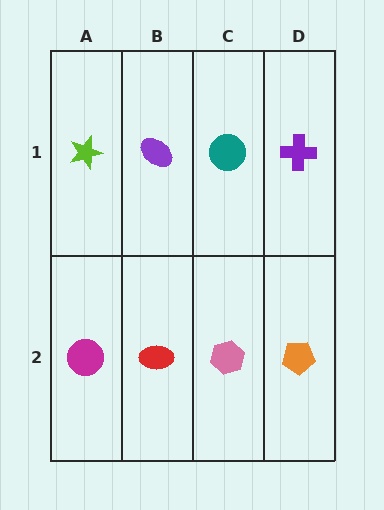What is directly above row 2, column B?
A purple ellipse.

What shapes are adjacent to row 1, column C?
A pink hexagon (row 2, column C), a purple ellipse (row 1, column B), a purple cross (row 1, column D).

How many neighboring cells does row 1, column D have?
2.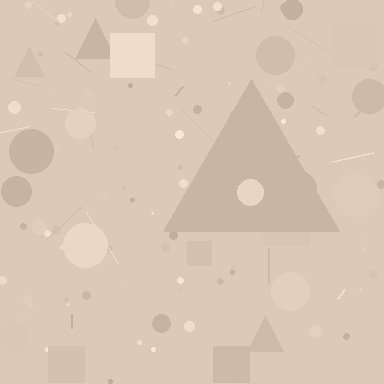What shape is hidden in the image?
A triangle is hidden in the image.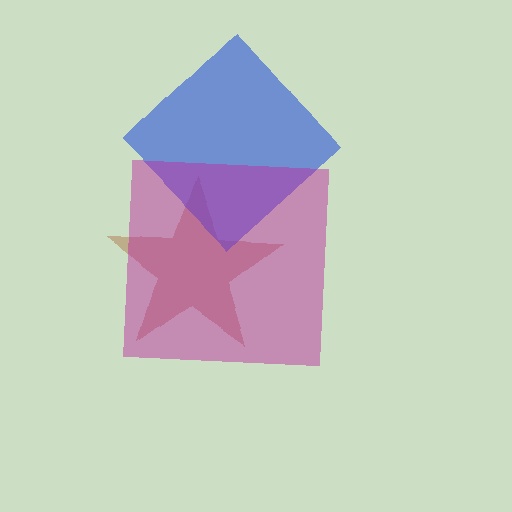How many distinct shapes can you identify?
There are 3 distinct shapes: a brown star, a blue diamond, a magenta square.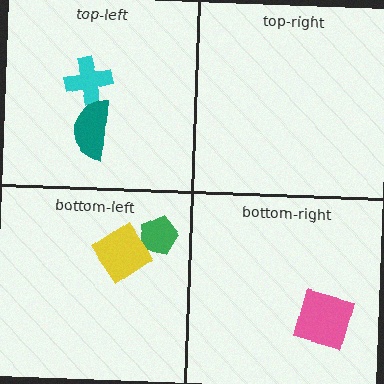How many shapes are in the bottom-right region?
1.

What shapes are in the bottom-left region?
The green pentagon, the yellow diamond.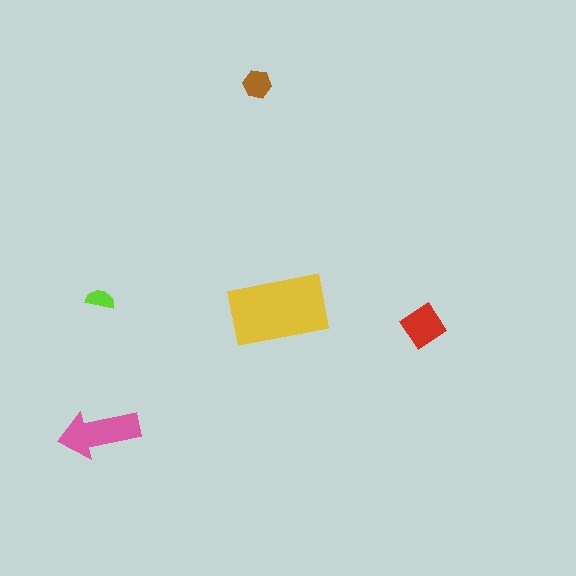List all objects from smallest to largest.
The lime semicircle, the brown hexagon, the red diamond, the pink arrow, the yellow rectangle.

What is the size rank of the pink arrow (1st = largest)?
2nd.